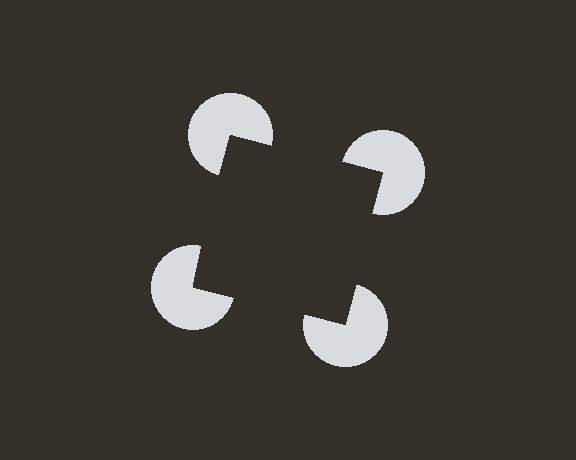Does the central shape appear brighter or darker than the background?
It typically appears slightly darker than the background, even though no actual brightness change is drawn.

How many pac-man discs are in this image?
There are 4 — one at each vertex of the illusory square.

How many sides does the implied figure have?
4 sides.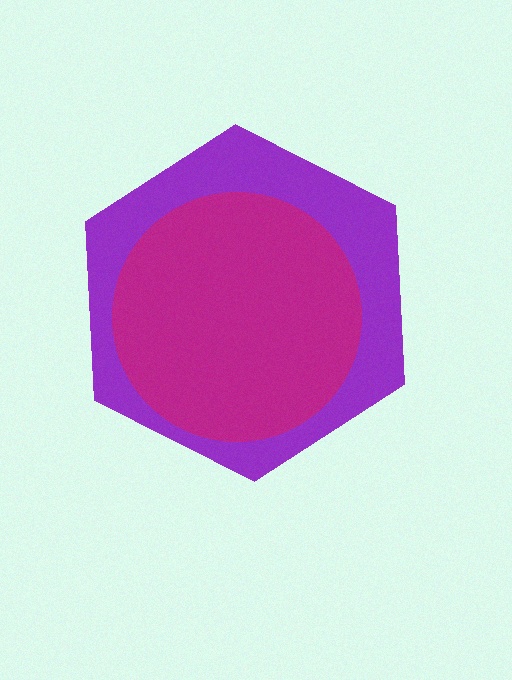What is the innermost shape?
The magenta circle.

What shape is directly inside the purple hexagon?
The magenta circle.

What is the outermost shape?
The purple hexagon.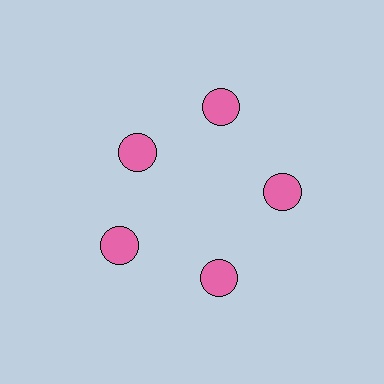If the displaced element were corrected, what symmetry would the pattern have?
It would have 5-fold rotational symmetry — the pattern would map onto itself every 72 degrees.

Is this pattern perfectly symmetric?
No. The 5 pink circles are arranged in a ring, but one element near the 10 o'clock position is pulled inward toward the center, breaking the 5-fold rotational symmetry.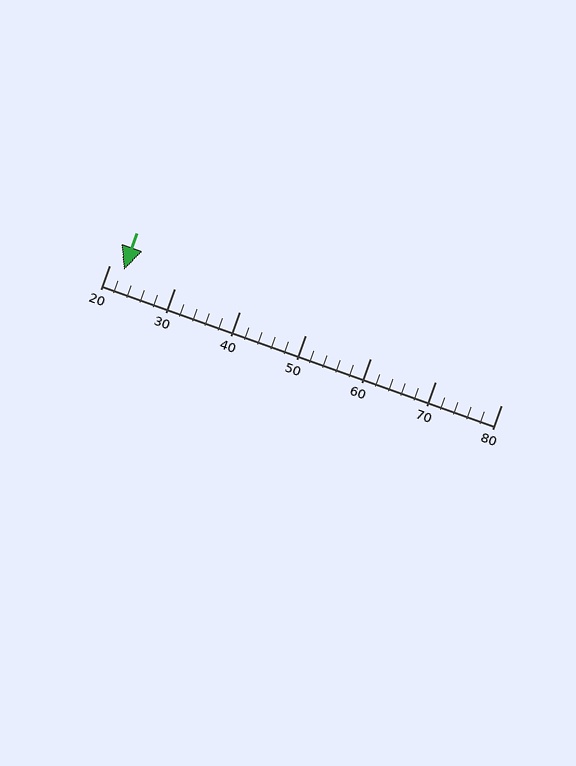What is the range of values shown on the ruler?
The ruler shows values from 20 to 80.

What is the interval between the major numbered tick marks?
The major tick marks are spaced 10 units apart.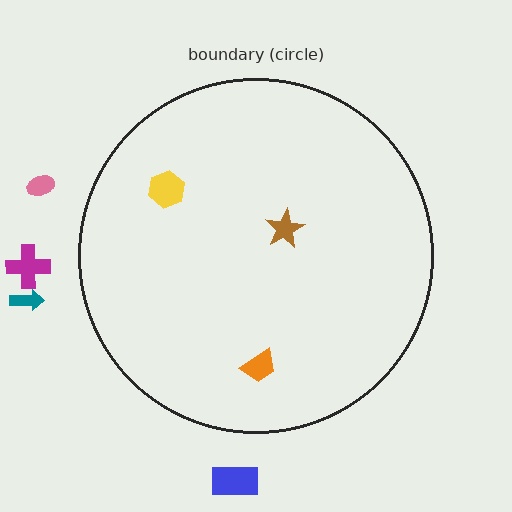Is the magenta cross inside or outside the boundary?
Outside.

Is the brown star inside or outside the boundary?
Inside.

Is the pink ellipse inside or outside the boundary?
Outside.